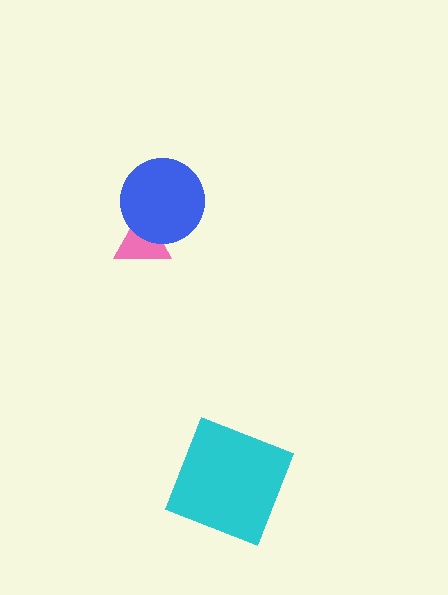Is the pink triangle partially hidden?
Yes, it is partially covered by another shape.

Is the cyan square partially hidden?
No, no other shape covers it.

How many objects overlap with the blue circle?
1 object overlaps with the blue circle.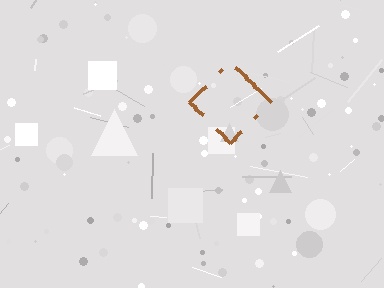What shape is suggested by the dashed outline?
The dashed outline suggests a diamond.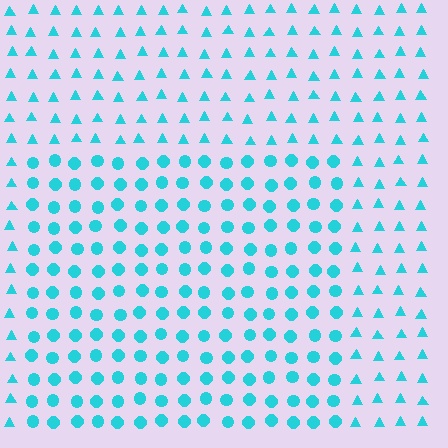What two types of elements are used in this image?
The image uses circles inside the rectangle region and triangles outside it.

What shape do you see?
I see a rectangle.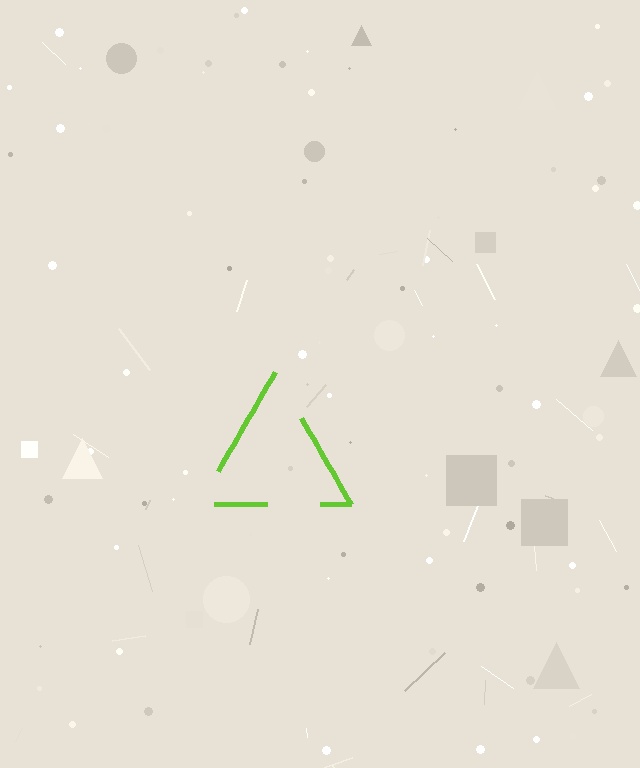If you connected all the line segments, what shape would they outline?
They would outline a triangle.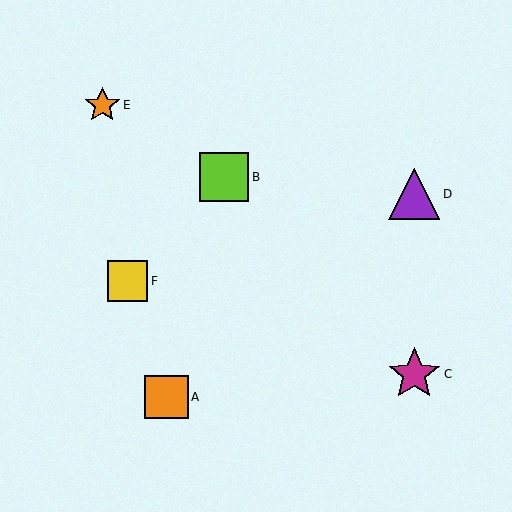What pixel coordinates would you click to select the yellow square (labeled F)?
Click at (128, 281) to select the yellow square F.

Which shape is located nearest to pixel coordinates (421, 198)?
The purple triangle (labeled D) at (414, 194) is nearest to that location.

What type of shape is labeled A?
Shape A is an orange square.